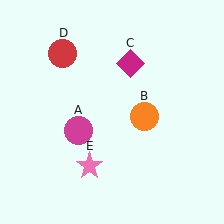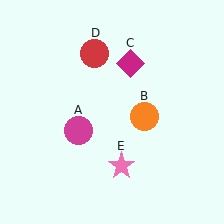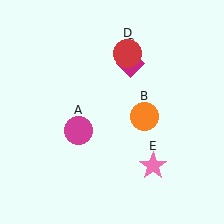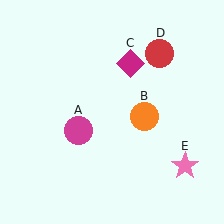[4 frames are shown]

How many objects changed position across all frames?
2 objects changed position: red circle (object D), pink star (object E).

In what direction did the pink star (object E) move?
The pink star (object E) moved right.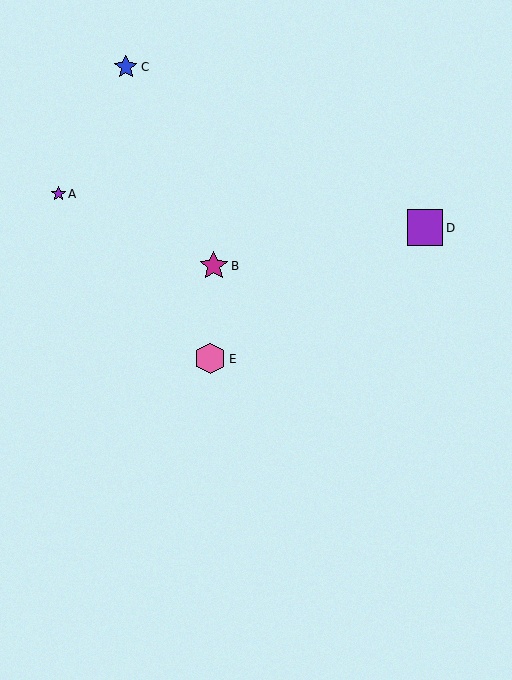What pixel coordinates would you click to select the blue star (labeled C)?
Click at (126, 67) to select the blue star C.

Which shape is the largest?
The purple square (labeled D) is the largest.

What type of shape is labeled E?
Shape E is a pink hexagon.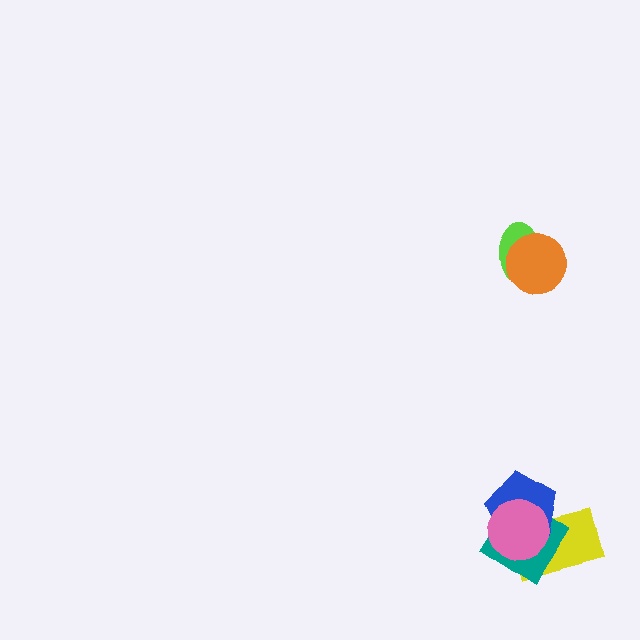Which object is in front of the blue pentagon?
The pink circle is in front of the blue pentagon.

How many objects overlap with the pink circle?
3 objects overlap with the pink circle.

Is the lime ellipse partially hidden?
Yes, it is partially covered by another shape.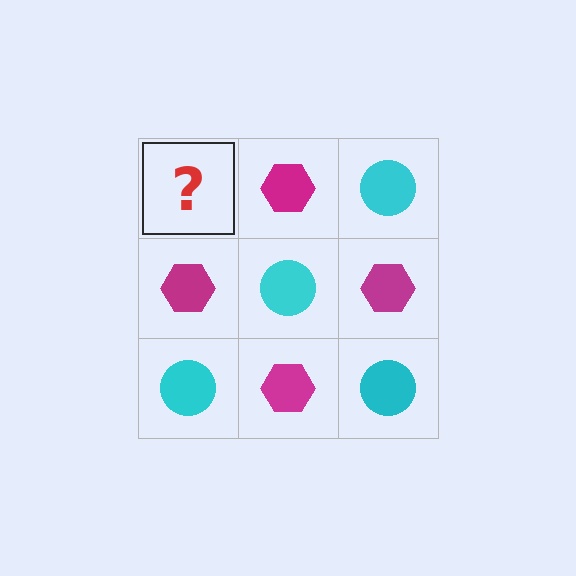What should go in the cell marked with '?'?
The missing cell should contain a cyan circle.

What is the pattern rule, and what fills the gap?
The rule is that it alternates cyan circle and magenta hexagon in a checkerboard pattern. The gap should be filled with a cyan circle.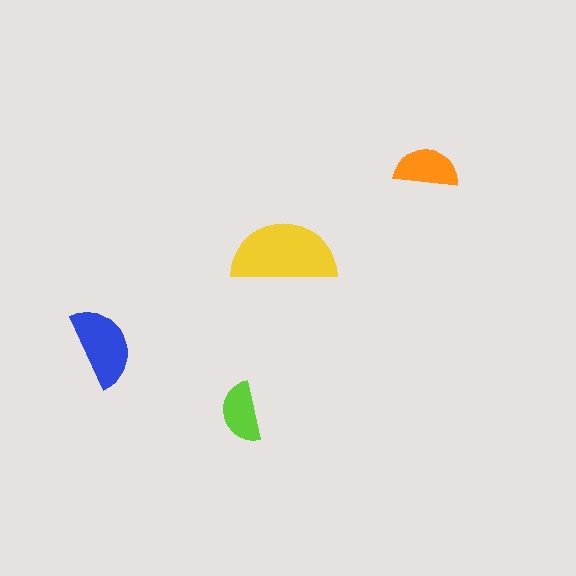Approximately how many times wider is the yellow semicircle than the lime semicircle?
About 2 times wider.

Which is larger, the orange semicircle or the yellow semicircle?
The yellow one.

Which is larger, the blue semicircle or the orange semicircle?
The blue one.